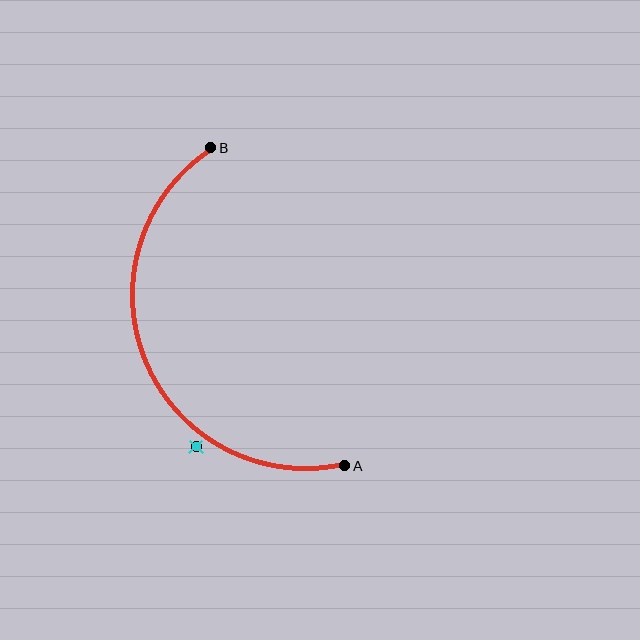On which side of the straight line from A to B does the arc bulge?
The arc bulges to the left of the straight line connecting A and B.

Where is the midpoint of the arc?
The arc midpoint is the point on the curve farthest from the straight line joining A and B. It sits to the left of that line.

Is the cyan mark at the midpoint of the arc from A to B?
No — the cyan mark does not lie on the arc at all. It sits slightly outside the curve.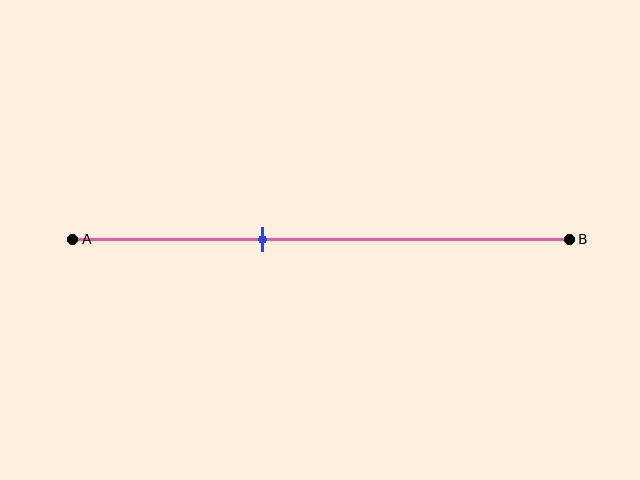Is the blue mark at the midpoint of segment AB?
No, the mark is at about 40% from A, not at the 50% midpoint.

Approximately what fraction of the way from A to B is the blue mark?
The blue mark is approximately 40% of the way from A to B.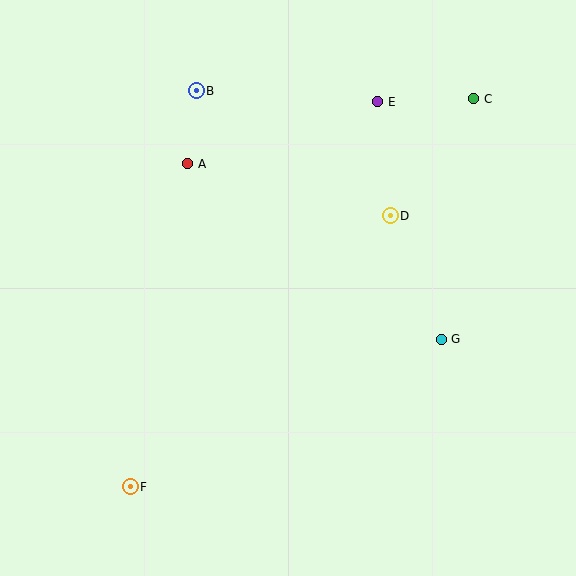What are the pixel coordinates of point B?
Point B is at (196, 91).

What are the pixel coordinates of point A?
Point A is at (188, 164).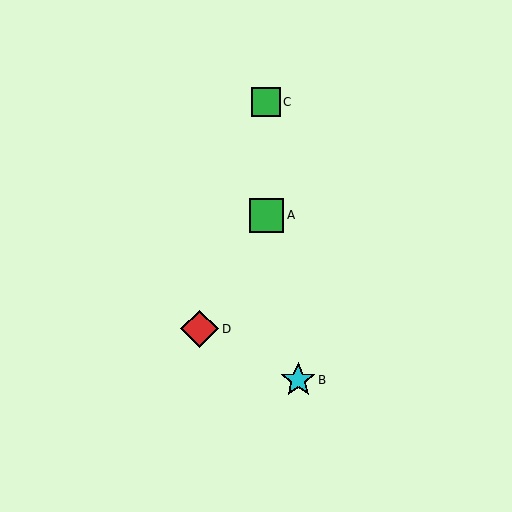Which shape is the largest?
The red diamond (labeled D) is the largest.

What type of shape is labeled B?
Shape B is a cyan star.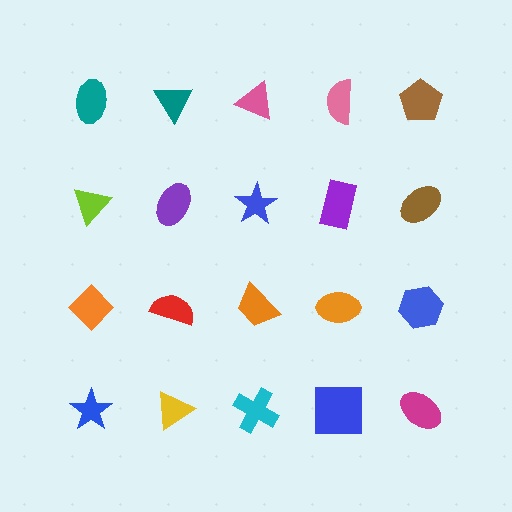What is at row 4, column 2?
A yellow triangle.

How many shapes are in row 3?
5 shapes.